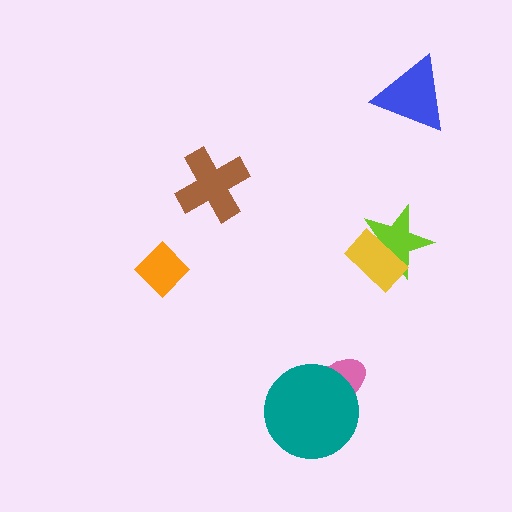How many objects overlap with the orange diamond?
0 objects overlap with the orange diamond.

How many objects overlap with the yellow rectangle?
1 object overlaps with the yellow rectangle.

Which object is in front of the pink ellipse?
The teal circle is in front of the pink ellipse.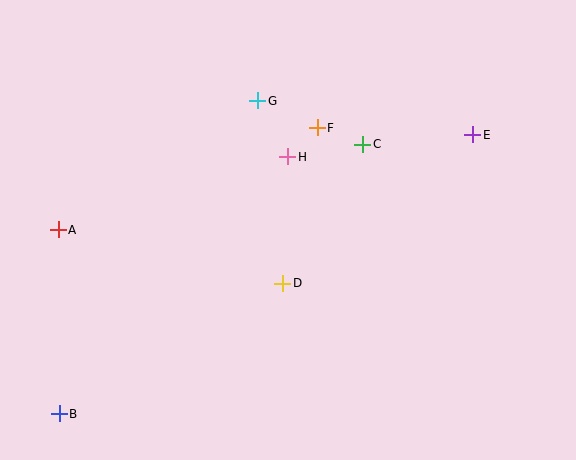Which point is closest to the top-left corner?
Point A is closest to the top-left corner.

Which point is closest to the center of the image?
Point D at (283, 283) is closest to the center.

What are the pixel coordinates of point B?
Point B is at (59, 414).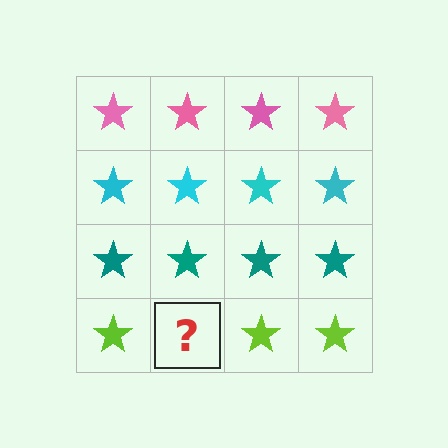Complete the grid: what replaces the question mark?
The question mark should be replaced with a lime star.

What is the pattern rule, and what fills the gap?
The rule is that each row has a consistent color. The gap should be filled with a lime star.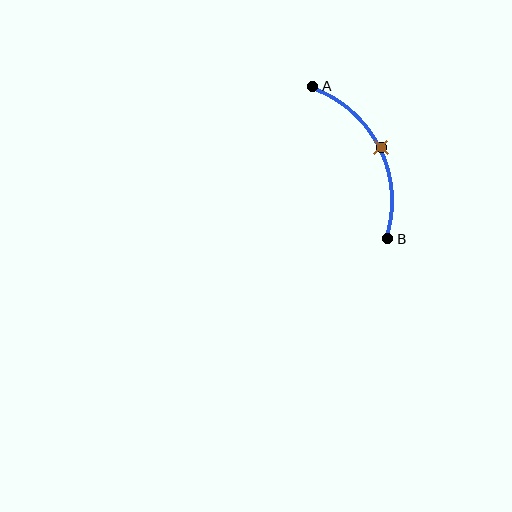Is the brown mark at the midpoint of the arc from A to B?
Yes. The brown mark lies on the arc at equal arc-length from both A and B — it is the arc midpoint.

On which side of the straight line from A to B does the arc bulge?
The arc bulges to the right of the straight line connecting A and B.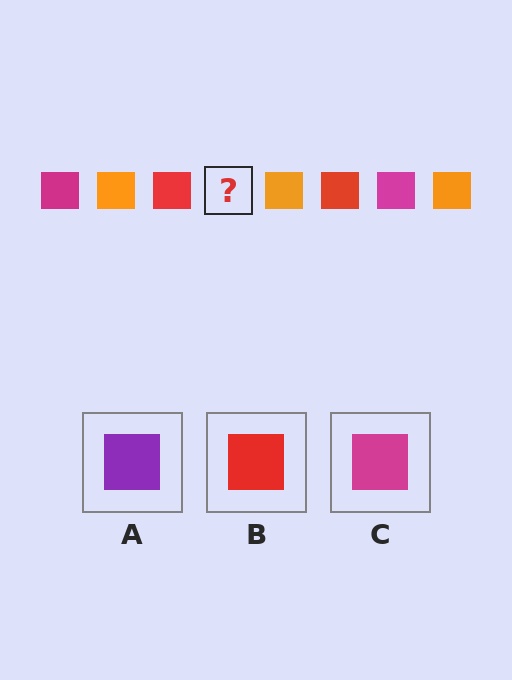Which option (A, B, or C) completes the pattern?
C.